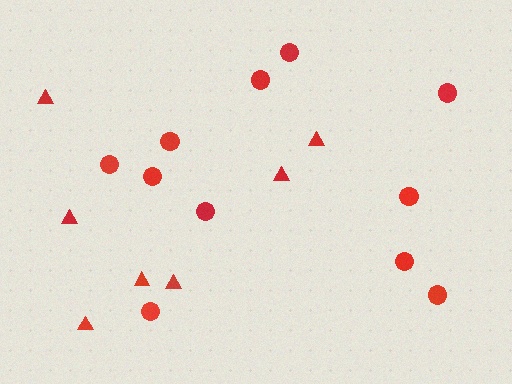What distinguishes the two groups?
There are 2 groups: one group of circles (11) and one group of triangles (7).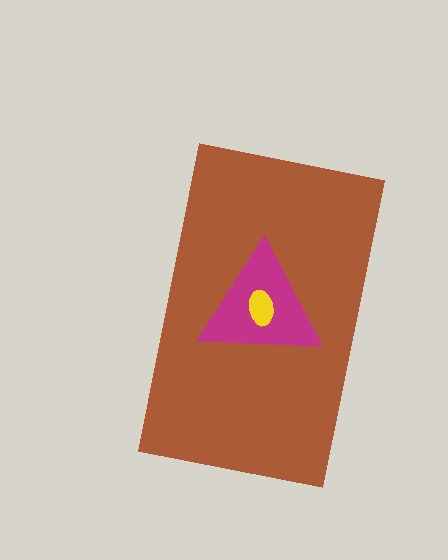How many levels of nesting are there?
3.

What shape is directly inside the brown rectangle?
The magenta triangle.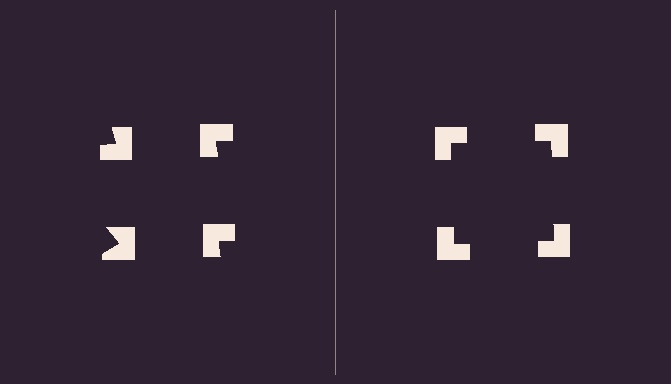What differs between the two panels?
The notched squares are positioned identically on both sides; only the wedge orientations differ. On the right they align to a square; on the left they are misaligned.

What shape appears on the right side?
An illusory square.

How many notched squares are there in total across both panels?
8 — 4 on each side.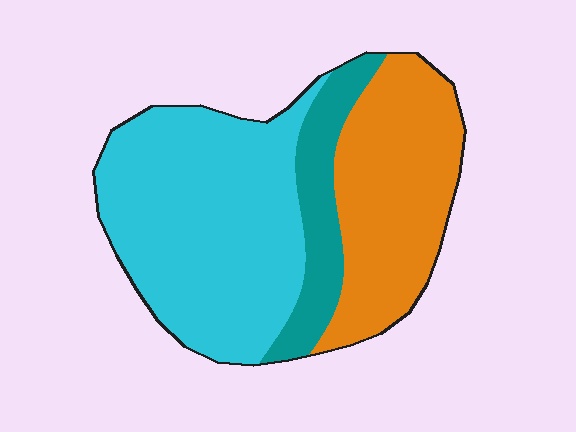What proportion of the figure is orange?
Orange covers roughly 35% of the figure.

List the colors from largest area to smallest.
From largest to smallest: cyan, orange, teal.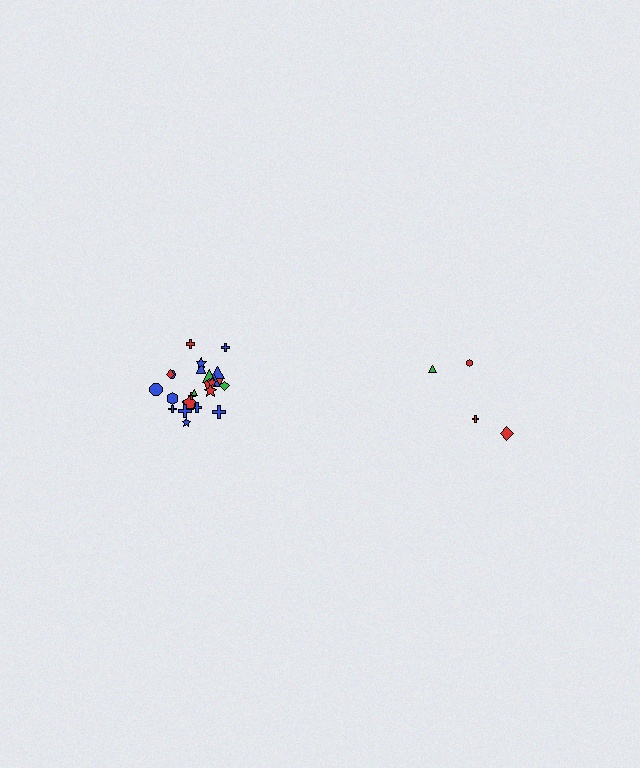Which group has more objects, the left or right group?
The left group.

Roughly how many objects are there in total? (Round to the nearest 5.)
Roughly 30 objects in total.